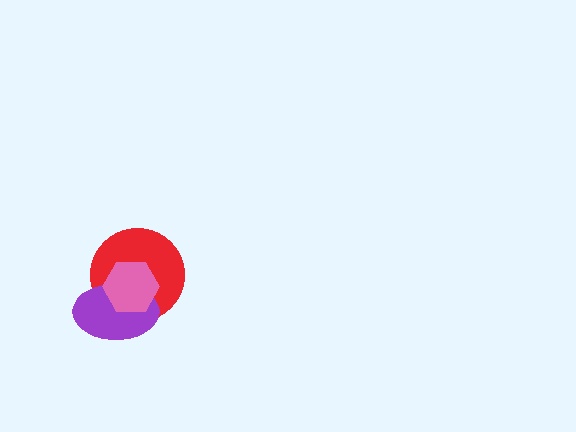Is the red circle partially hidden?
Yes, it is partially covered by another shape.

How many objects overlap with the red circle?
2 objects overlap with the red circle.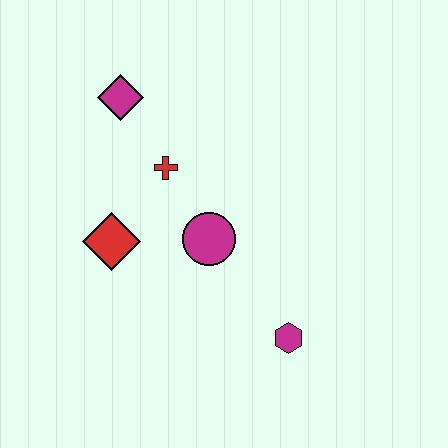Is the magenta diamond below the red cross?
No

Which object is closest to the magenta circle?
The red cross is closest to the magenta circle.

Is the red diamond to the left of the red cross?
Yes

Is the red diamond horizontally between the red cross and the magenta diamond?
No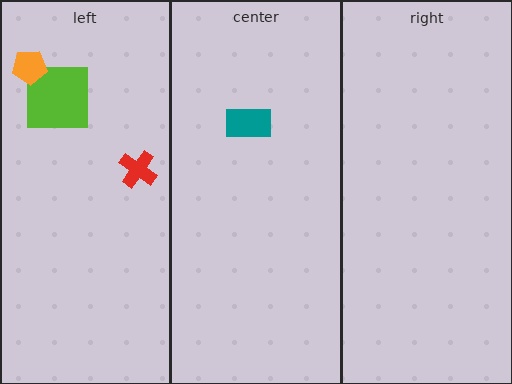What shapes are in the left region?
The red cross, the lime square, the orange pentagon.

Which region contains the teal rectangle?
The center region.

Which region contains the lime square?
The left region.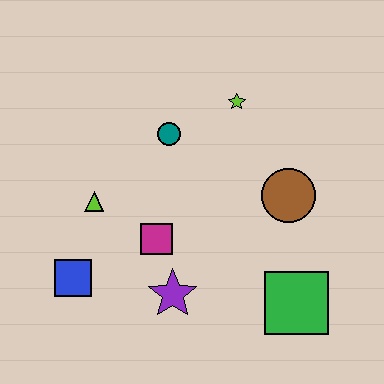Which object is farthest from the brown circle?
The blue square is farthest from the brown circle.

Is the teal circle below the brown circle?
No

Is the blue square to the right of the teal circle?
No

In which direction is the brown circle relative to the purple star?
The brown circle is to the right of the purple star.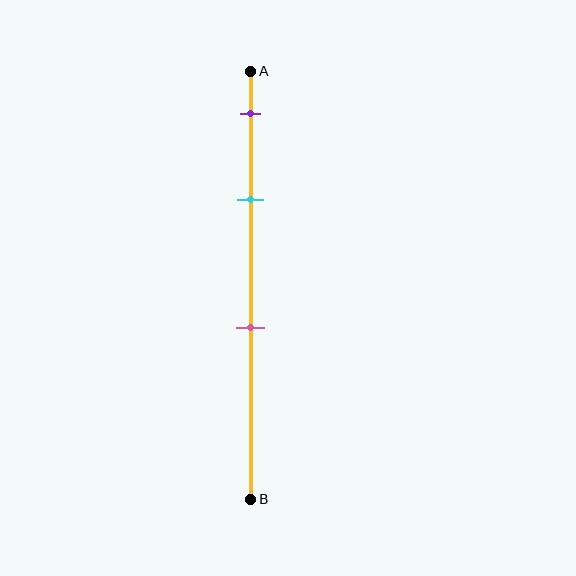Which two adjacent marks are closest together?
The purple and cyan marks are the closest adjacent pair.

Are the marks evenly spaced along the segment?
No, the marks are not evenly spaced.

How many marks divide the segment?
There are 3 marks dividing the segment.